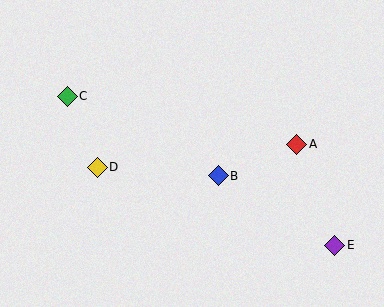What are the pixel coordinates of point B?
Point B is at (218, 176).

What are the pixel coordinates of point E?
Point E is at (335, 245).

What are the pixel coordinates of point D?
Point D is at (97, 167).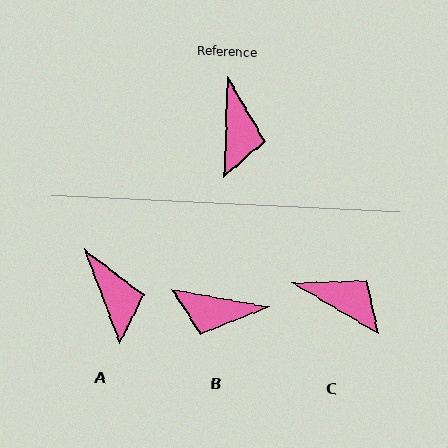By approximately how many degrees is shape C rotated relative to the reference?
Approximately 61 degrees counter-clockwise.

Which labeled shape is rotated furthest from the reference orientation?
B, about 98 degrees away.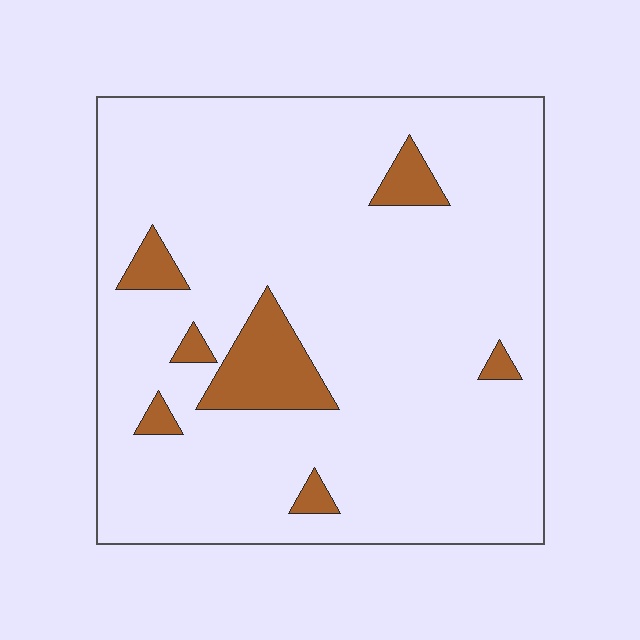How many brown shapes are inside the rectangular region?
7.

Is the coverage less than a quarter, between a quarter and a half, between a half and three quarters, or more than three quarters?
Less than a quarter.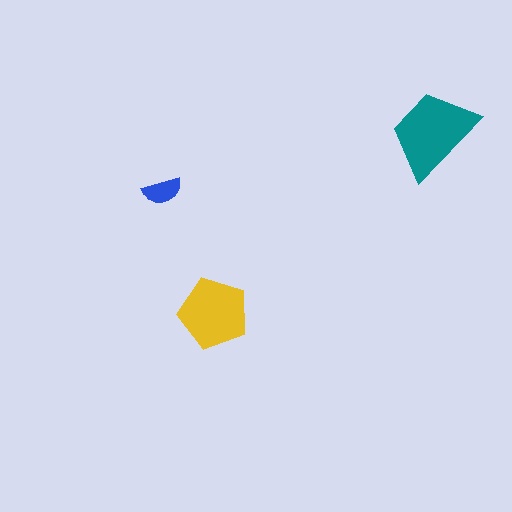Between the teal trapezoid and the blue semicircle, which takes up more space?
The teal trapezoid.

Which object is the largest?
The teal trapezoid.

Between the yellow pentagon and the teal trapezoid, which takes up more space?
The teal trapezoid.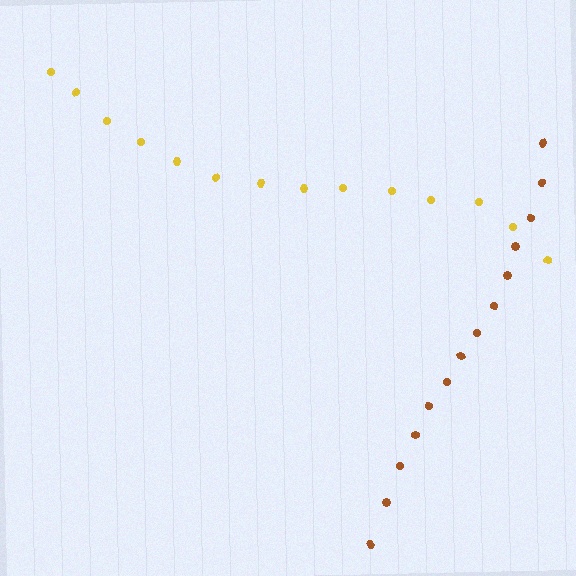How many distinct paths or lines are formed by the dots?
There are 2 distinct paths.